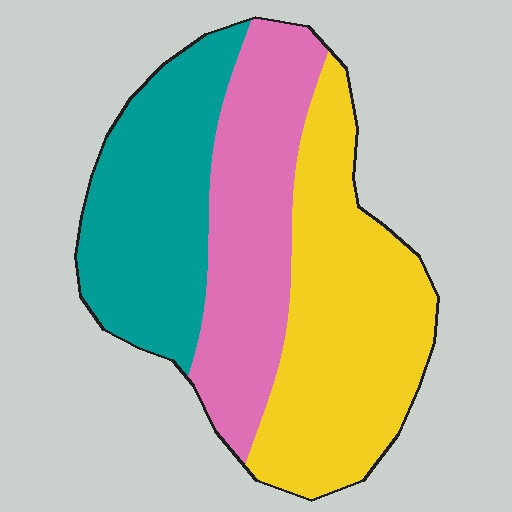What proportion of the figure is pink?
Pink takes up about one third (1/3) of the figure.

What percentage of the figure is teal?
Teal takes up about one third (1/3) of the figure.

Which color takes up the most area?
Yellow, at roughly 40%.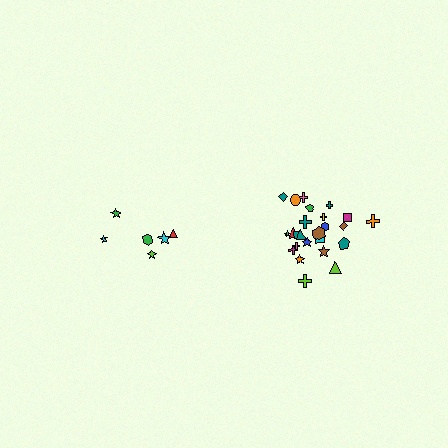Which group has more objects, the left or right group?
The right group.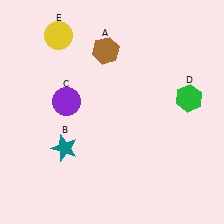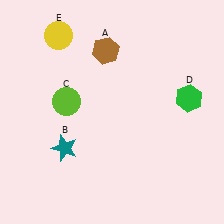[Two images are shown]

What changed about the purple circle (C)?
In Image 1, C is purple. In Image 2, it changed to lime.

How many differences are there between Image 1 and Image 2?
There is 1 difference between the two images.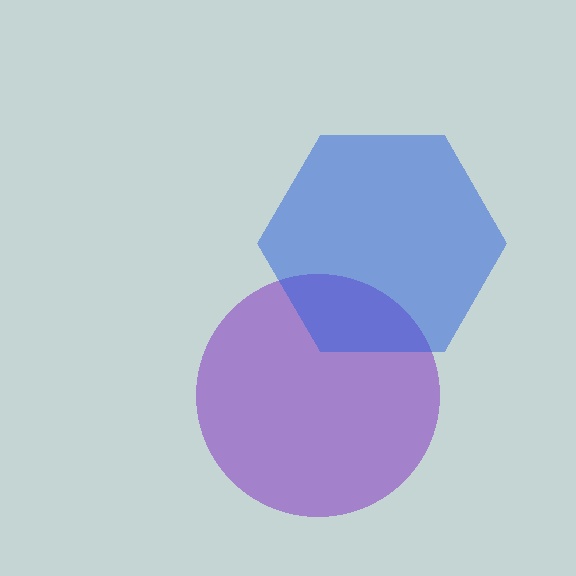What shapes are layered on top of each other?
The layered shapes are: a purple circle, a blue hexagon.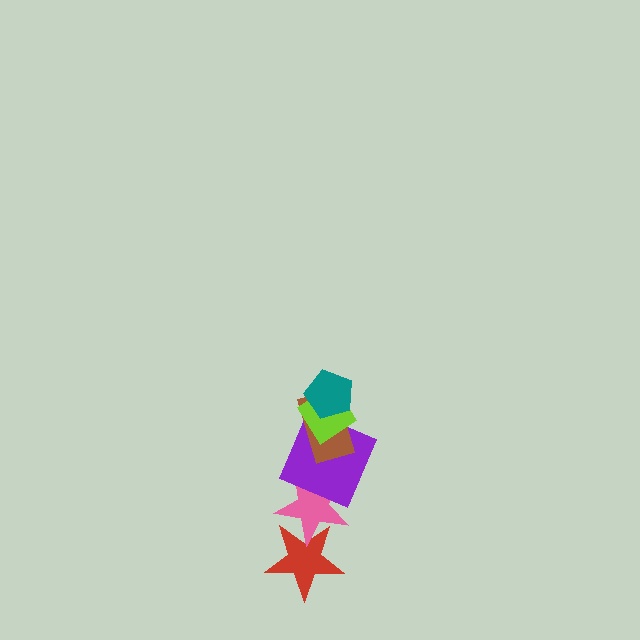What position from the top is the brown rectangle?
The brown rectangle is 3rd from the top.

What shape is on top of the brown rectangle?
The lime diamond is on top of the brown rectangle.